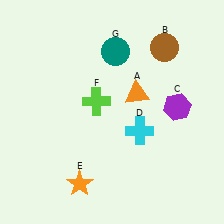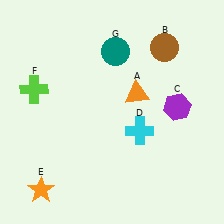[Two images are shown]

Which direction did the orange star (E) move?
The orange star (E) moved left.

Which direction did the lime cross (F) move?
The lime cross (F) moved left.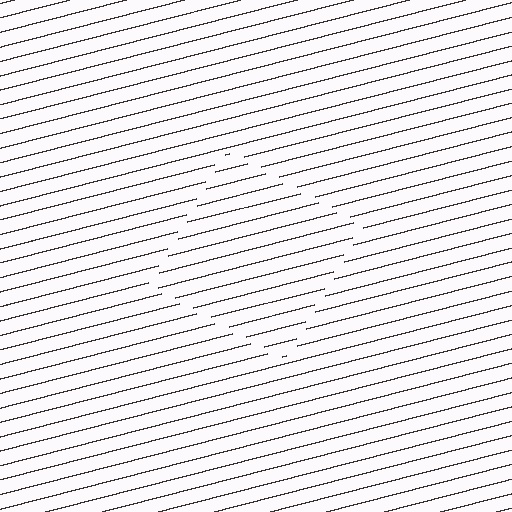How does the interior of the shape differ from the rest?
The interior of the shape contains the same grating, shifted by half a period — the contour is defined by the phase discontinuity where line-ends from the inner and outer gratings abut.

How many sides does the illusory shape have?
4 sides — the line-ends trace a square.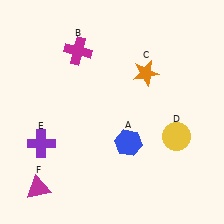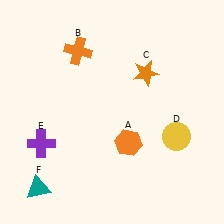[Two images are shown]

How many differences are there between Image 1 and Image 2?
There are 3 differences between the two images.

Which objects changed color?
A changed from blue to orange. B changed from magenta to orange. F changed from magenta to teal.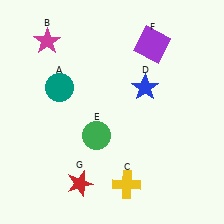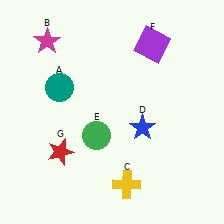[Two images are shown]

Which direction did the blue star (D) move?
The blue star (D) moved down.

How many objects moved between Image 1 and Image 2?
2 objects moved between the two images.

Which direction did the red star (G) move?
The red star (G) moved up.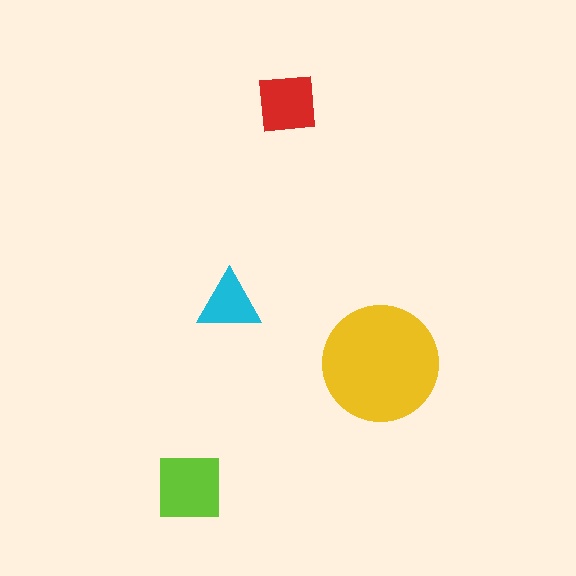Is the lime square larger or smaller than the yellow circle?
Smaller.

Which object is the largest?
The yellow circle.